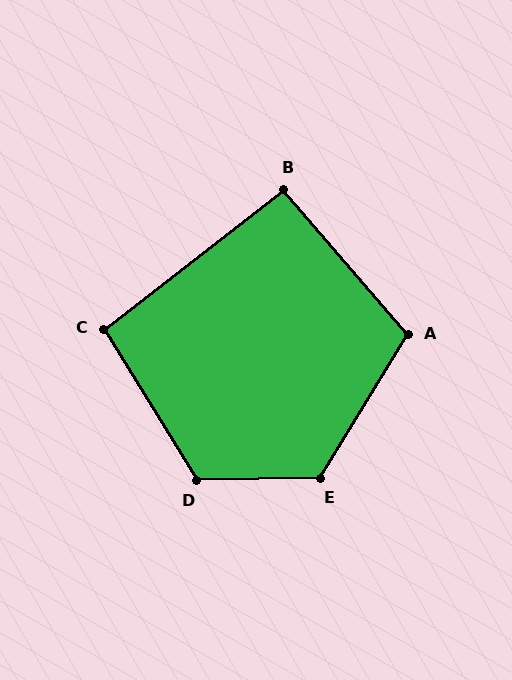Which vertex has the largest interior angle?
E, at approximately 122 degrees.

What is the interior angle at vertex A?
Approximately 108 degrees (obtuse).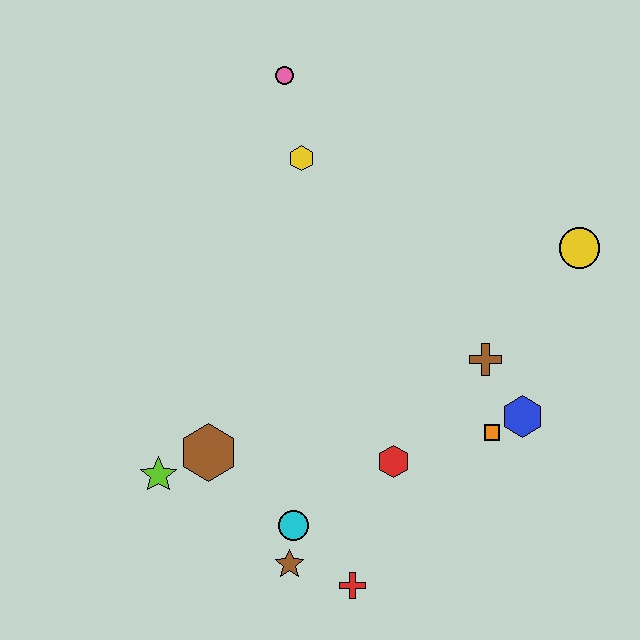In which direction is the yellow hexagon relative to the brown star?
The yellow hexagon is above the brown star.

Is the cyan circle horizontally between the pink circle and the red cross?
Yes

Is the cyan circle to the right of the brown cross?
No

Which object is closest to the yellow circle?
The brown cross is closest to the yellow circle.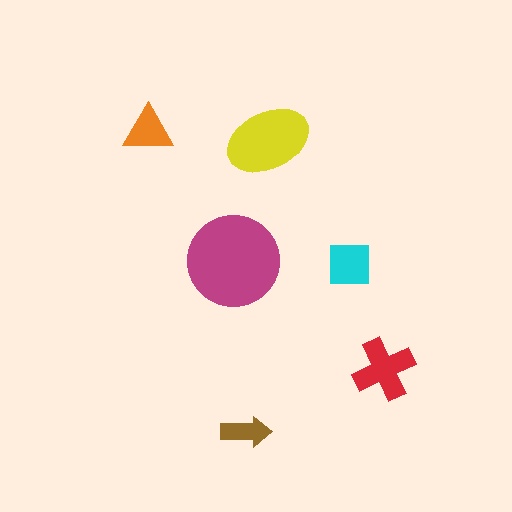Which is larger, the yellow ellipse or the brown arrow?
The yellow ellipse.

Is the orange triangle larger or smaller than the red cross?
Smaller.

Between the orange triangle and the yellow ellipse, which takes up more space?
The yellow ellipse.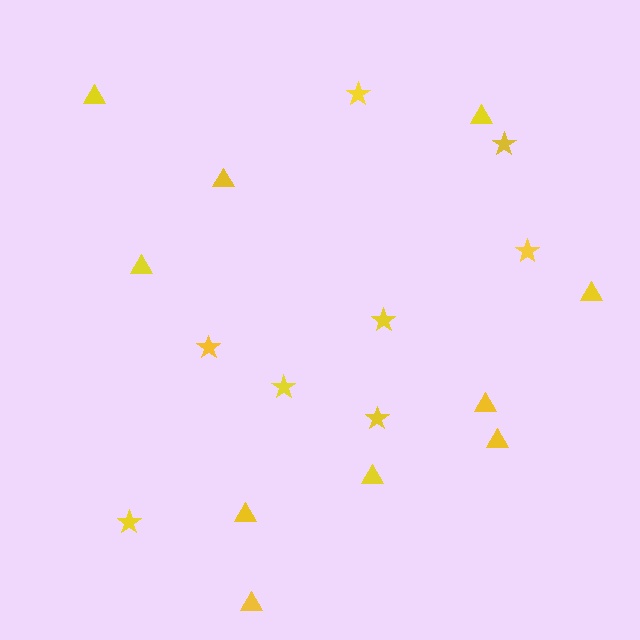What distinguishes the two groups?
There are 2 groups: one group of stars (8) and one group of triangles (10).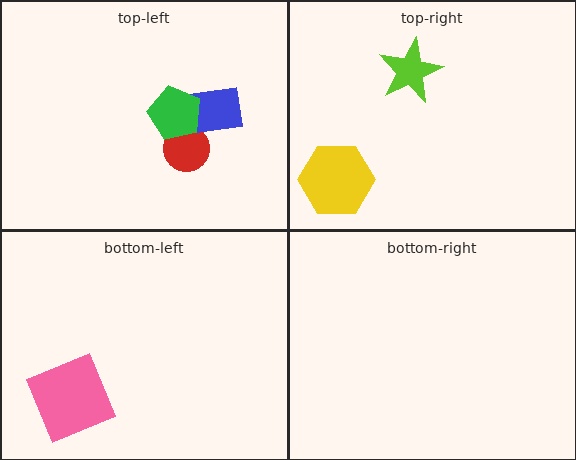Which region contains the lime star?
The top-right region.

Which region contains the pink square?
The bottom-left region.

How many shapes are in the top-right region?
2.